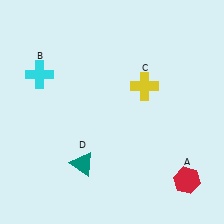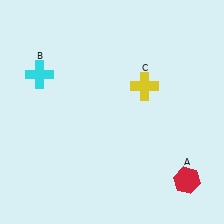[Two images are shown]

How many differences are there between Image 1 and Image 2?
There is 1 difference between the two images.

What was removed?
The teal triangle (D) was removed in Image 2.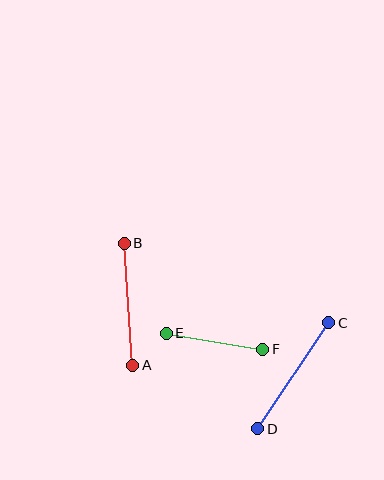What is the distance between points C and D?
The distance is approximately 127 pixels.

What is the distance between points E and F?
The distance is approximately 98 pixels.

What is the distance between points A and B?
The distance is approximately 123 pixels.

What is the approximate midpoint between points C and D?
The midpoint is at approximately (293, 376) pixels.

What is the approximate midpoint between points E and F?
The midpoint is at approximately (215, 341) pixels.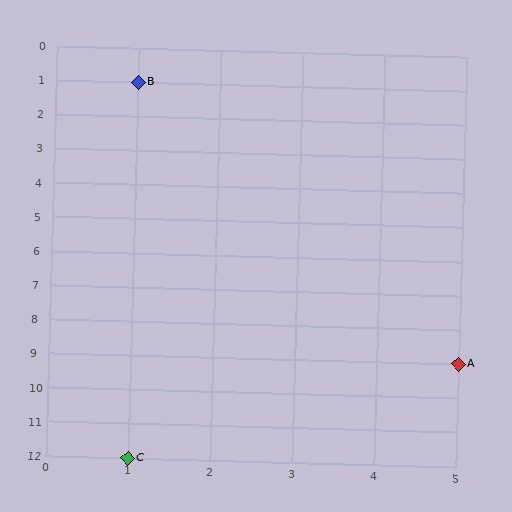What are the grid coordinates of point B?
Point B is at grid coordinates (1, 1).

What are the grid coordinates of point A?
Point A is at grid coordinates (5, 9).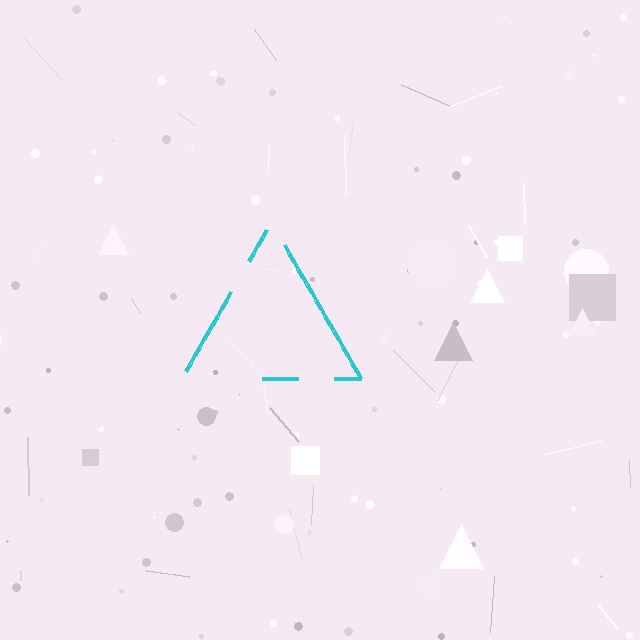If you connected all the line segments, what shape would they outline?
They would outline a triangle.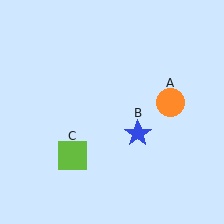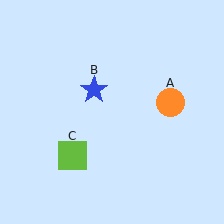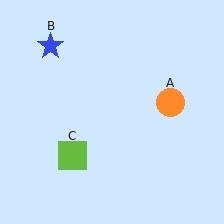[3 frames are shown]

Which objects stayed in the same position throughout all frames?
Orange circle (object A) and lime square (object C) remained stationary.